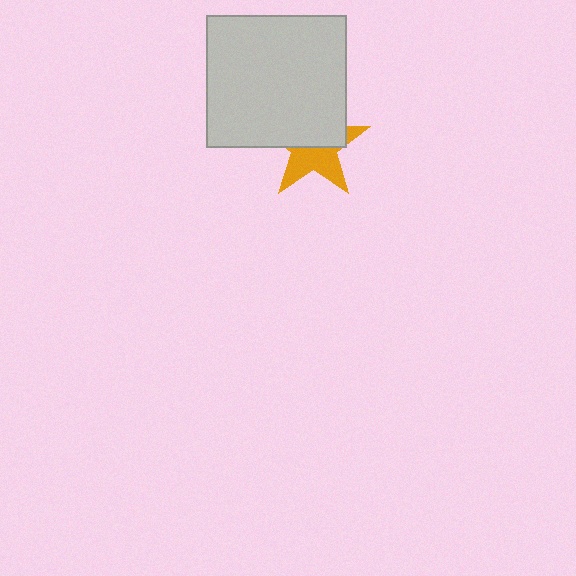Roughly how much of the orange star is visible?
About half of it is visible (roughly 47%).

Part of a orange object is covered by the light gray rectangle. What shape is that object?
It is a star.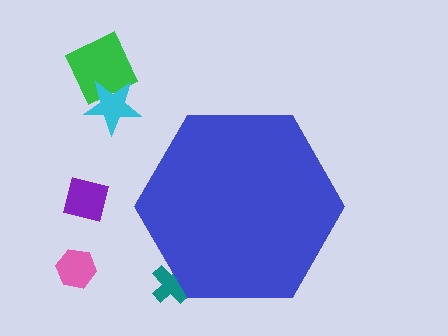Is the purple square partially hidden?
No, the purple square is fully visible.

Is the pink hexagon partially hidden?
No, the pink hexagon is fully visible.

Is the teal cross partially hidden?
Yes, the teal cross is partially hidden behind the blue hexagon.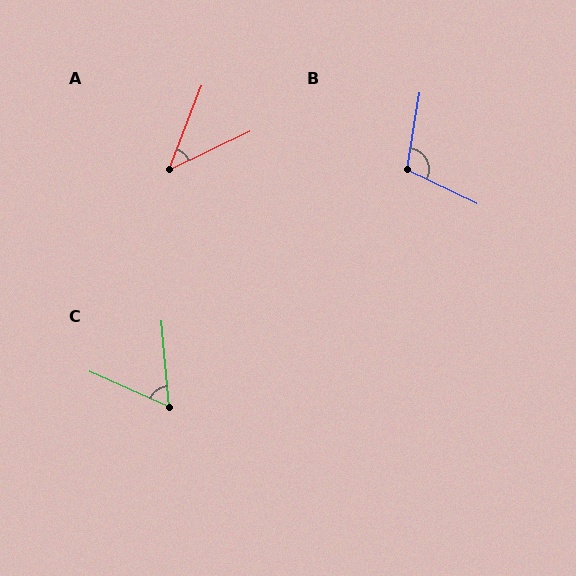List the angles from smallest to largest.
A (43°), C (61°), B (106°).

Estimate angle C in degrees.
Approximately 61 degrees.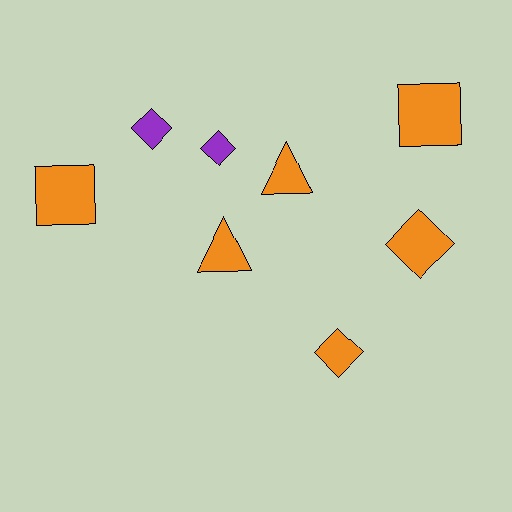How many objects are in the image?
There are 8 objects.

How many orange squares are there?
There are 2 orange squares.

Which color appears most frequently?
Orange, with 6 objects.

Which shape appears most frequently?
Diamond, with 4 objects.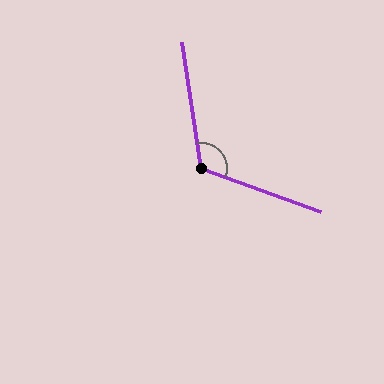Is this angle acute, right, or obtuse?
It is obtuse.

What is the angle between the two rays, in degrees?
Approximately 118 degrees.